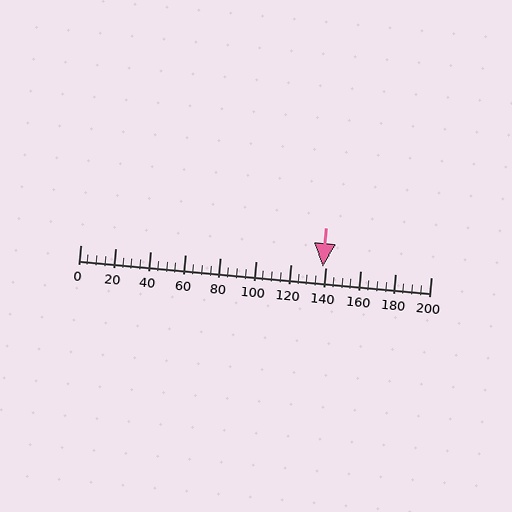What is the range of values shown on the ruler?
The ruler shows values from 0 to 200.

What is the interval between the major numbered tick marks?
The major tick marks are spaced 20 units apart.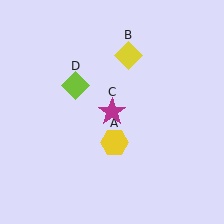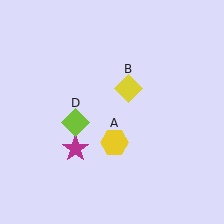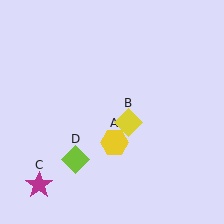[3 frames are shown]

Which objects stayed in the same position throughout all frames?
Yellow hexagon (object A) remained stationary.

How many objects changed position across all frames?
3 objects changed position: yellow diamond (object B), magenta star (object C), lime diamond (object D).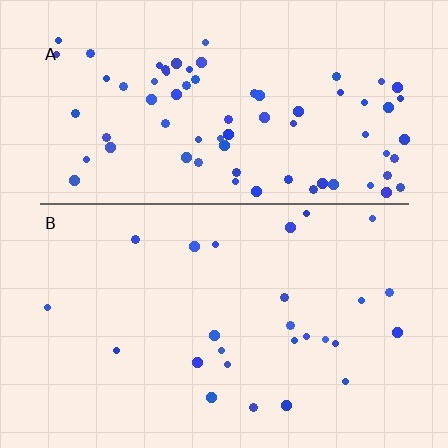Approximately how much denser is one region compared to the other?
Approximately 2.9× — region A over region B.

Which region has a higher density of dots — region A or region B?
A (the top).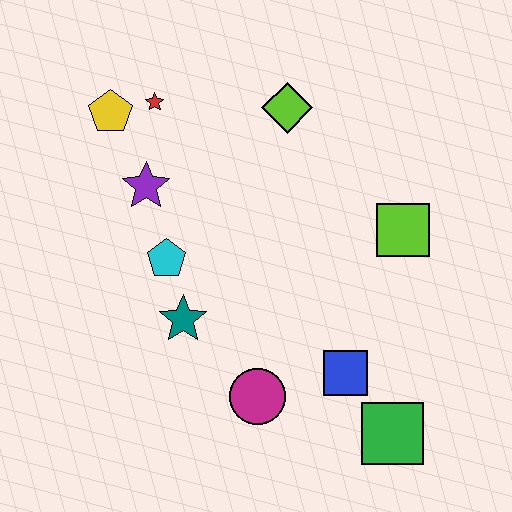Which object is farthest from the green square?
The yellow pentagon is farthest from the green square.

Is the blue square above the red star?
No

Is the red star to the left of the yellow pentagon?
No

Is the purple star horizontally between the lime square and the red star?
No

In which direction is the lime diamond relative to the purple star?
The lime diamond is to the right of the purple star.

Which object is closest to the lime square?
The blue square is closest to the lime square.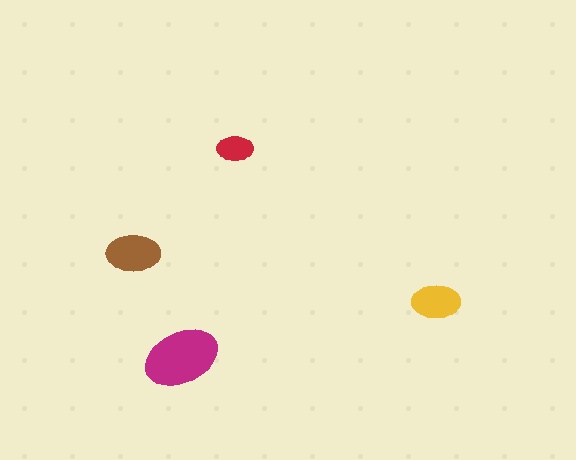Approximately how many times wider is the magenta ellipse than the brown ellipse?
About 1.5 times wider.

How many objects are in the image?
There are 4 objects in the image.